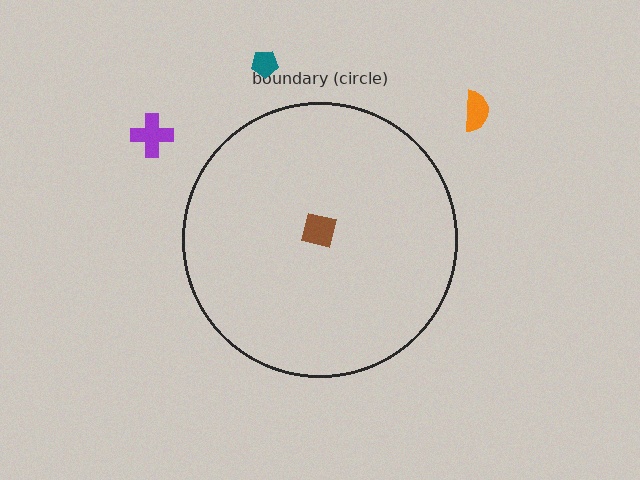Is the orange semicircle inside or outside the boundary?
Outside.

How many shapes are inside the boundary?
1 inside, 3 outside.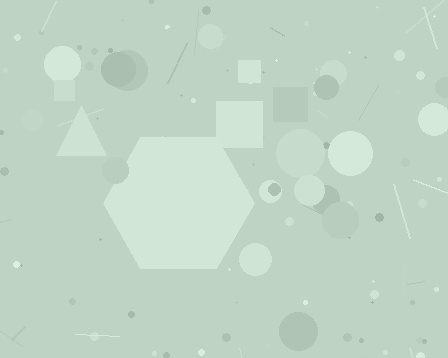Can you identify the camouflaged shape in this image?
The camouflaged shape is a hexagon.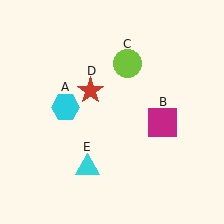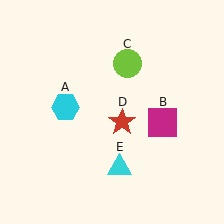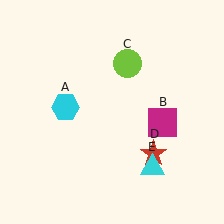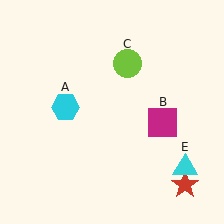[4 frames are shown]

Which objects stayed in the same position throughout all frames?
Cyan hexagon (object A) and magenta square (object B) and lime circle (object C) remained stationary.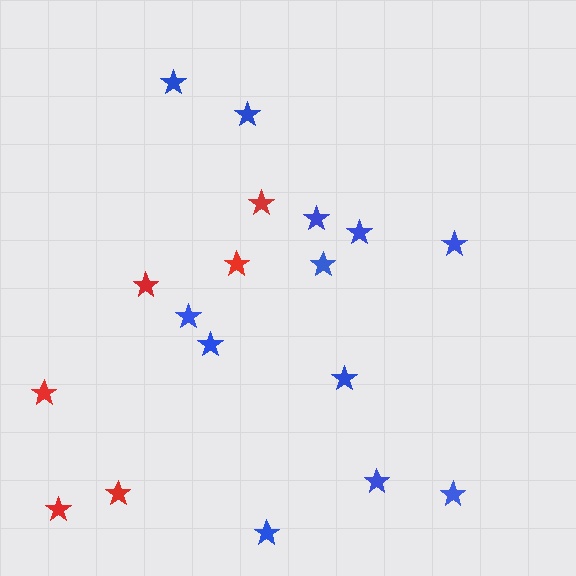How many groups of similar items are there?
There are 2 groups: one group of blue stars (12) and one group of red stars (6).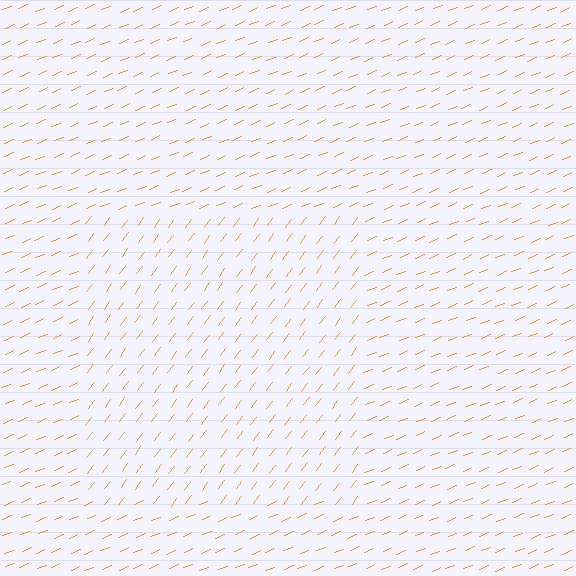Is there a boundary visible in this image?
Yes, there is a texture boundary formed by a change in line orientation.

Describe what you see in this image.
The image is filled with small orange line segments. A rectangle region in the image has lines oriented differently from the surrounding lines, creating a visible texture boundary.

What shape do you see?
I see a rectangle.